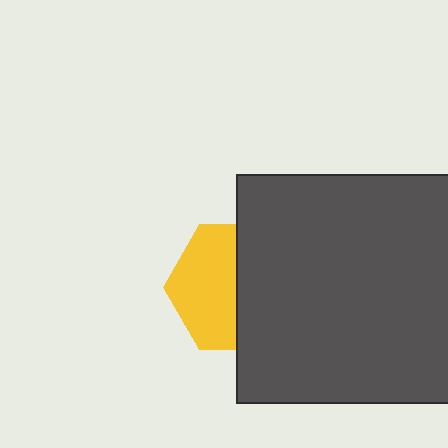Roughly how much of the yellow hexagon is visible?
About half of it is visible (roughly 50%).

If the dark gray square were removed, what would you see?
You would see the complete yellow hexagon.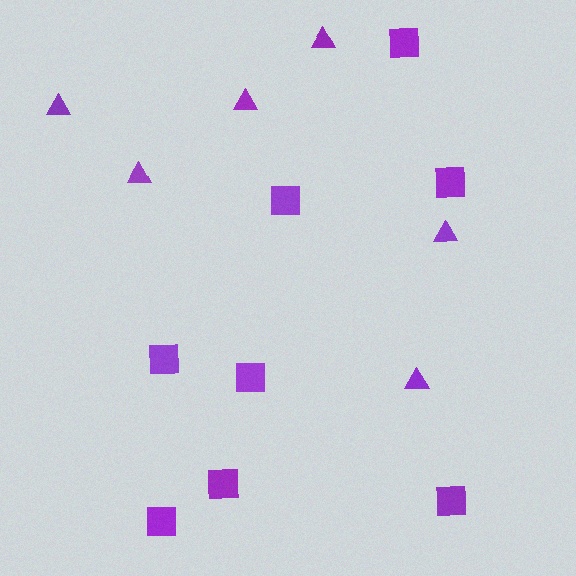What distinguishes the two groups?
There are 2 groups: one group of squares (8) and one group of triangles (6).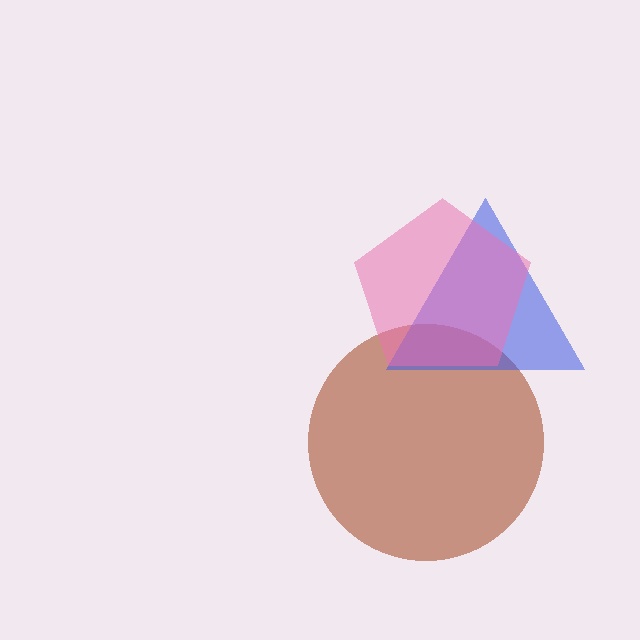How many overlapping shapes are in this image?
There are 3 overlapping shapes in the image.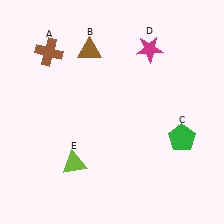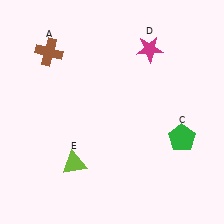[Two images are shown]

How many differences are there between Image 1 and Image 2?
There is 1 difference between the two images.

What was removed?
The brown triangle (B) was removed in Image 2.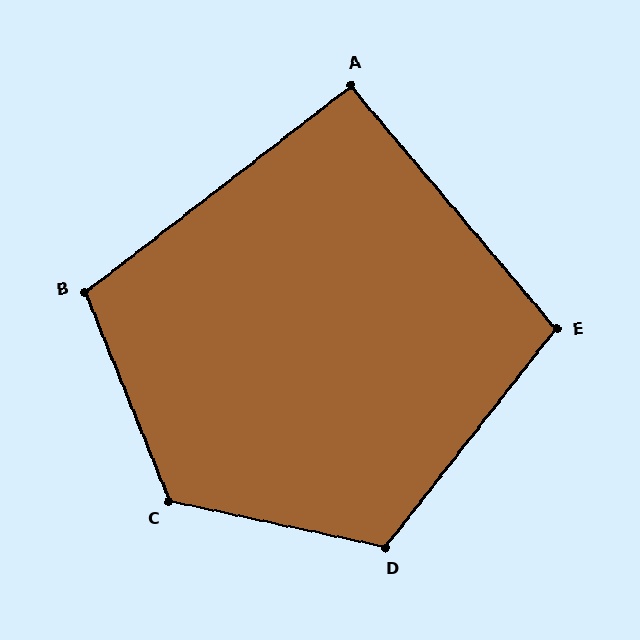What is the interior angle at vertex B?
Approximately 106 degrees (obtuse).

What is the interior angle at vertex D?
Approximately 116 degrees (obtuse).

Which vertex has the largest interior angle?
C, at approximately 124 degrees.